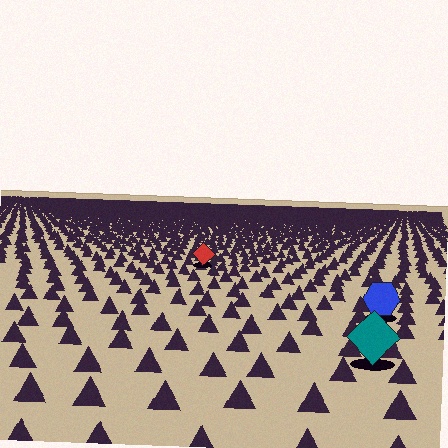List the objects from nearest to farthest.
From nearest to farthest: the teal diamond, the blue hexagon, the red diamond.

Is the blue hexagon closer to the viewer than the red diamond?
Yes. The blue hexagon is closer — you can tell from the texture gradient: the ground texture is coarser near it.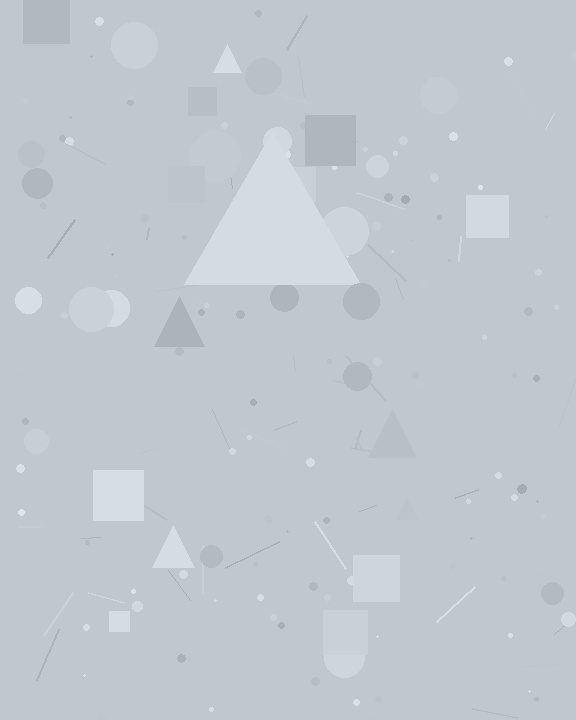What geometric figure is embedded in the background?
A triangle is embedded in the background.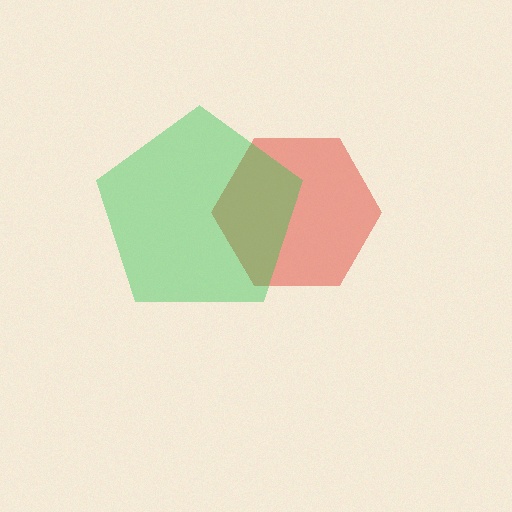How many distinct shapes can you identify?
There are 2 distinct shapes: a red hexagon, a green pentagon.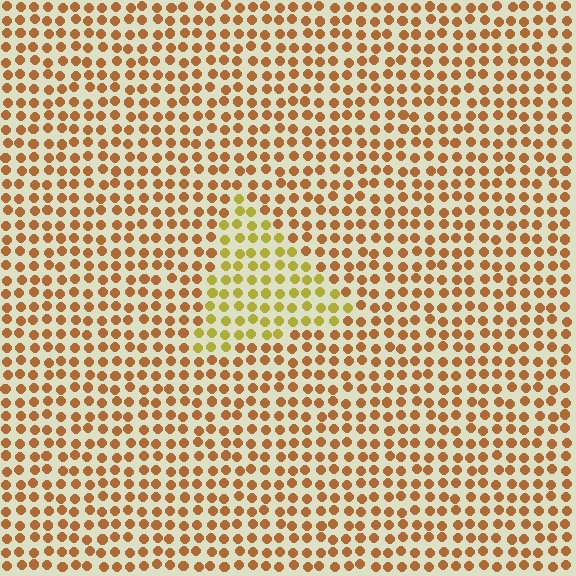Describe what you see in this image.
The image is filled with small brown elements in a uniform arrangement. A triangle-shaped region is visible where the elements are tinted to a slightly different hue, forming a subtle color boundary.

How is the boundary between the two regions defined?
The boundary is defined purely by a slight shift in hue (about 33 degrees). Spacing, size, and orientation are identical on both sides.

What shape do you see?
I see a triangle.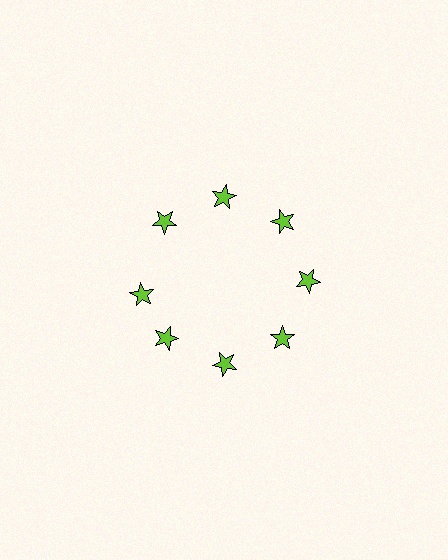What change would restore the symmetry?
The symmetry would be restored by rotating it back into even spacing with its neighbors so that all 8 stars sit at equal angles and equal distance from the center.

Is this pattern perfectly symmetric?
No. The 8 lime stars are arranged in a ring, but one element near the 9 o'clock position is rotated out of alignment along the ring, breaking the 8-fold rotational symmetry.